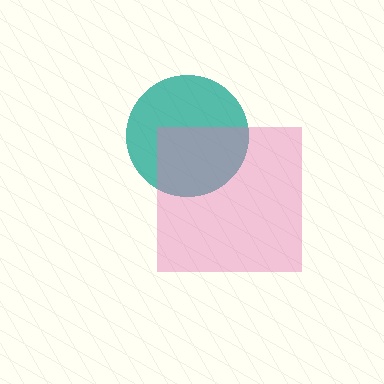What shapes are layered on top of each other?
The layered shapes are: a teal circle, a pink square.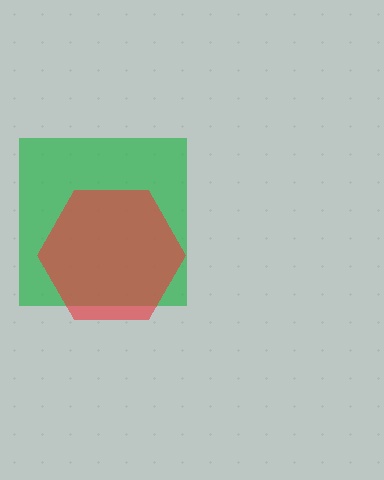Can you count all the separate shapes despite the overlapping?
Yes, there are 2 separate shapes.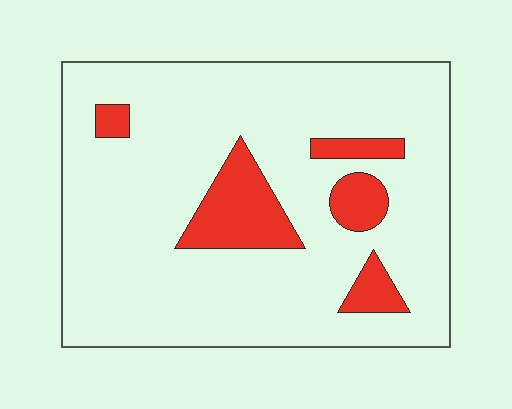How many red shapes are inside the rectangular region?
5.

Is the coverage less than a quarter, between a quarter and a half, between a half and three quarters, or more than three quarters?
Less than a quarter.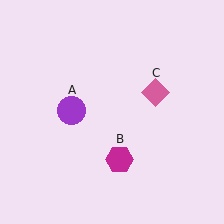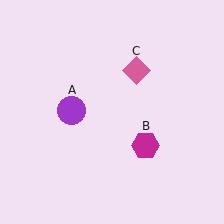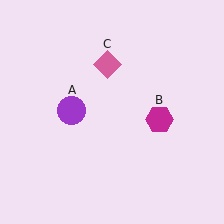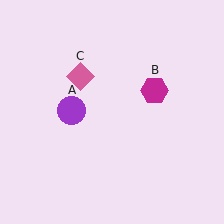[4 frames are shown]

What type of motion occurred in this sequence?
The magenta hexagon (object B), pink diamond (object C) rotated counterclockwise around the center of the scene.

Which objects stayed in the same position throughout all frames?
Purple circle (object A) remained stationary.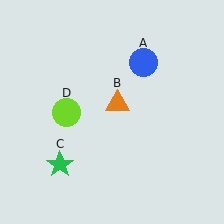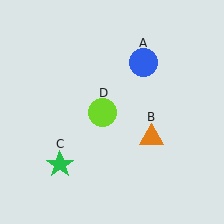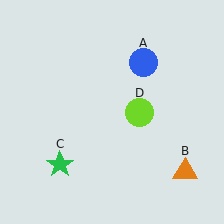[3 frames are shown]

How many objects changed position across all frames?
2 objects changed position: orange triangle (object B), lime circle (object D).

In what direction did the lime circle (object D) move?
The lime circle (object D) moved right.